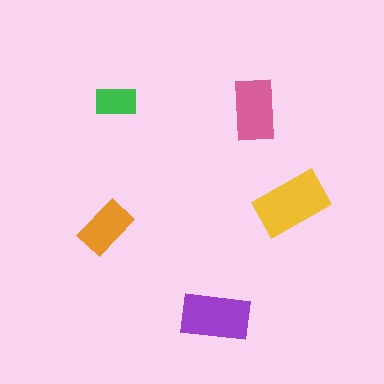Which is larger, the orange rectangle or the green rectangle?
The orange one.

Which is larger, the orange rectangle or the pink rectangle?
The pink one.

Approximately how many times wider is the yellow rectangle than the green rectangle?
About 2 times wider.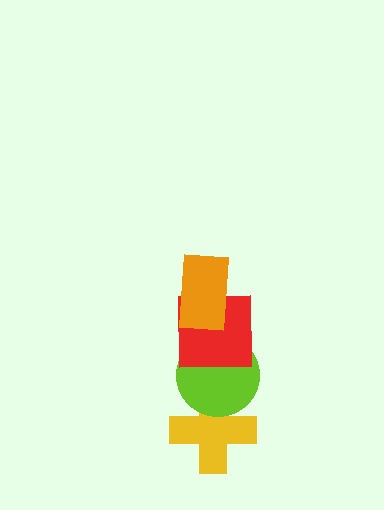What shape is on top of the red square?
The orange rectangle is on top of the red square.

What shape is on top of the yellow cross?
The lime circle is on top of the yellow cross.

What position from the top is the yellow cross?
The yellow cross is 4th from the top.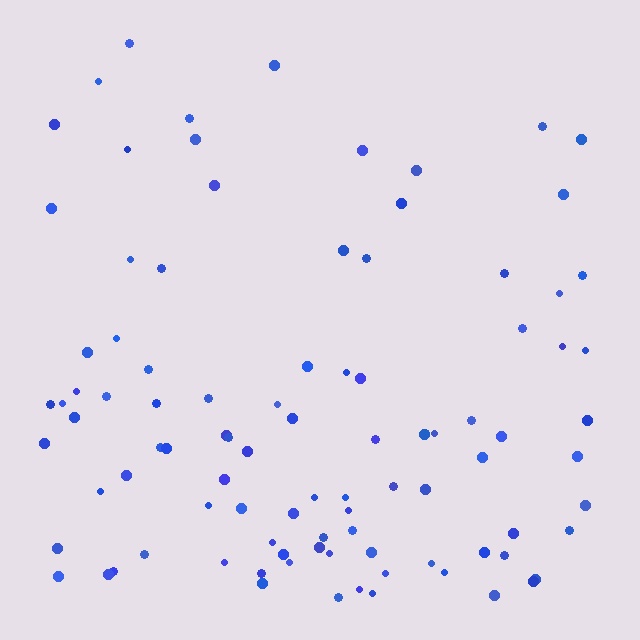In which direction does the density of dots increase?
From top to bottom, with the bottom side densest.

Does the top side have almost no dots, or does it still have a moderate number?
Still a moderate number, just noticeably fewer than the bottom.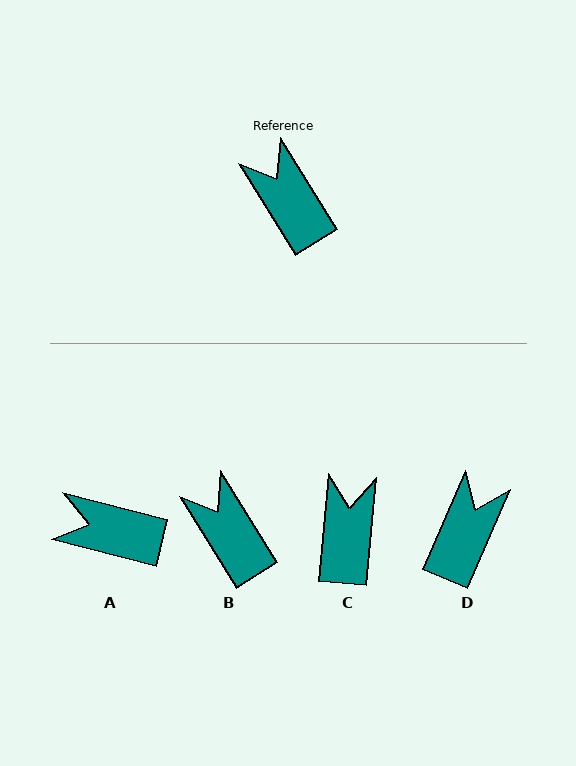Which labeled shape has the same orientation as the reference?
B.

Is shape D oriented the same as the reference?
No, it is off by about 55 degrees.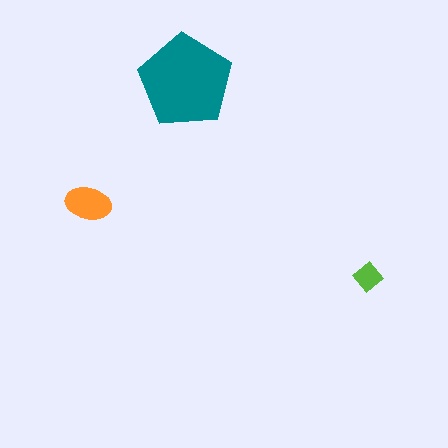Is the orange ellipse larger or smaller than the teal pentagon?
Smaller.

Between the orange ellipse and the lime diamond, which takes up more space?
The orange ellipse.